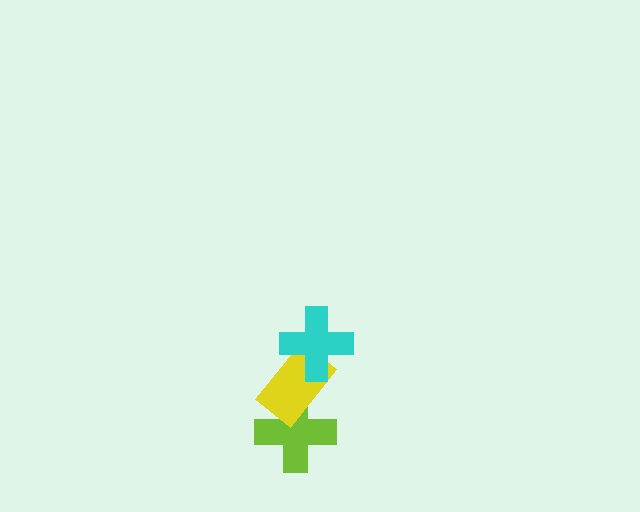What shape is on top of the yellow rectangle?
The cyan cross is on top of the yellow rectangle.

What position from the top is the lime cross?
The lime cross is 3rd from the top.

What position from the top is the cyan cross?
The cyan cross is 1st from the top.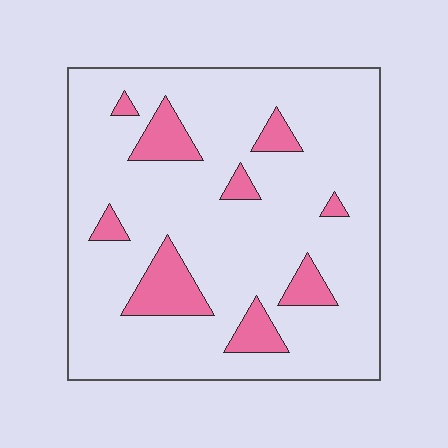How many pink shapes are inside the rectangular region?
9.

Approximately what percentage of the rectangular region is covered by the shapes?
Approximately 15%.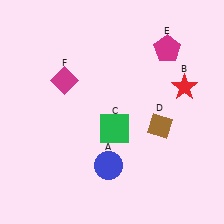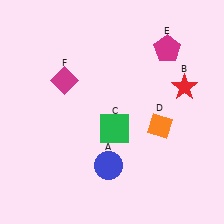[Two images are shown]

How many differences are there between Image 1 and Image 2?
There is 1 difference between the two images.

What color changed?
The diamond (D) changed from brown in Image 1 to orange in Image 2.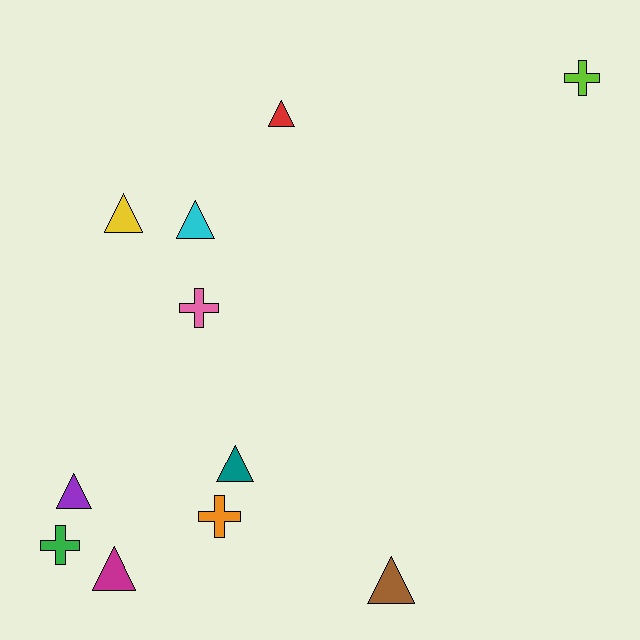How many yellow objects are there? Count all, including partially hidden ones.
There is 1 yellow object.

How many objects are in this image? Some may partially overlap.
There are 11 objects.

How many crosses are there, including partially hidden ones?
There are 4 crosses.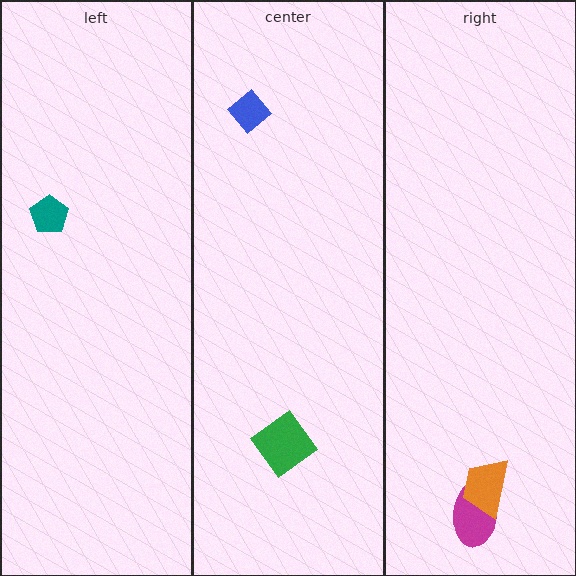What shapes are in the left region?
The teal pentagon.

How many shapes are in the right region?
2.